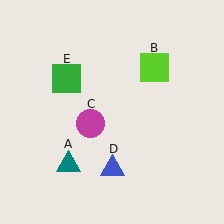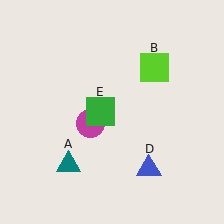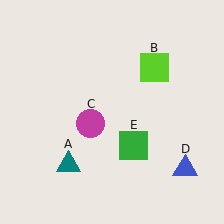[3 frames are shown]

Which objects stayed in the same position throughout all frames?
Teal triangle (object A) and lime square (object B) and magenta circle (object C) remained stationary.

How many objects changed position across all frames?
2 objects changed position: blue triangle (object D), green square (object E).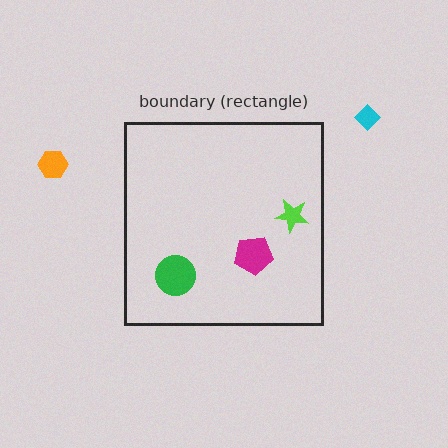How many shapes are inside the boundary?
3 inside, 2 outside.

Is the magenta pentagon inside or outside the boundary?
Inside.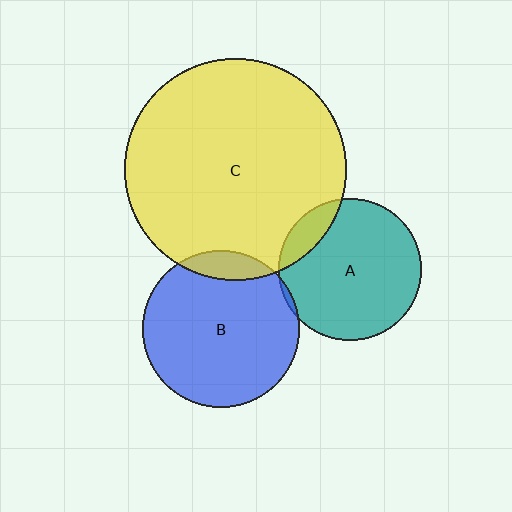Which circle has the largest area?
Circle C (yellow).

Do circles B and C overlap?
Yes.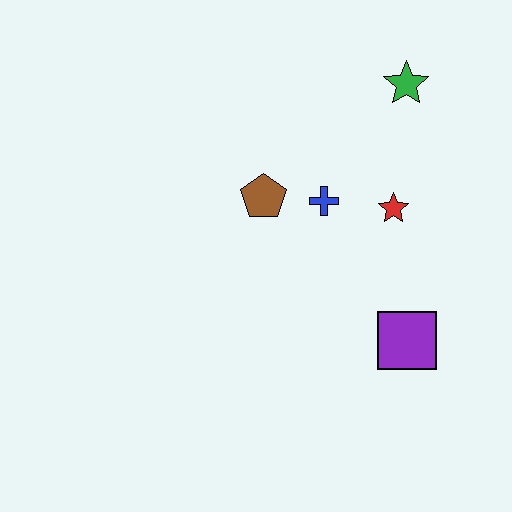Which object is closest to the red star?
The blue cross is closest to the red star.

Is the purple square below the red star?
Yes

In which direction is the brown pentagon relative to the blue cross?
The brown pentagon is to the left of the blue cross.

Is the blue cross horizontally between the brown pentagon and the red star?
Yes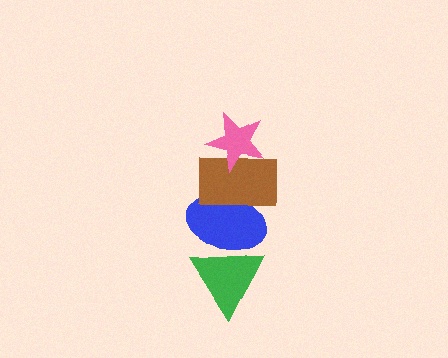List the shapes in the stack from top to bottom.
From top to bottom: the pink star, the brown rectangle, the blue ellipse, the green triangle.